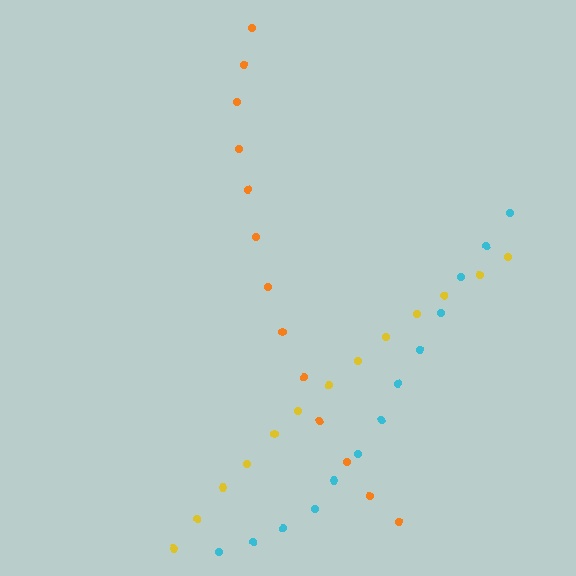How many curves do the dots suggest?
There are 3 distinct paths.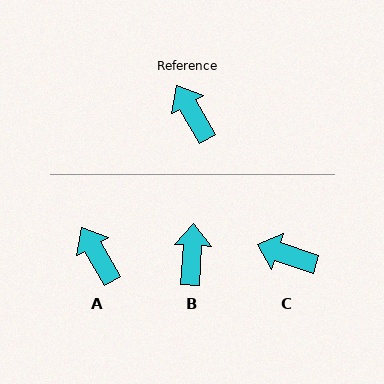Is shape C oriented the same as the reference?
No, it is off by about 41 degrees.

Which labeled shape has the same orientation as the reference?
A.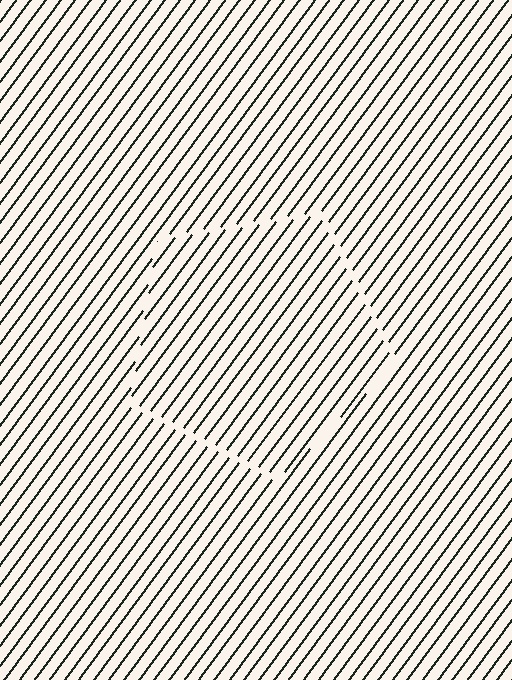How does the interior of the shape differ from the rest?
The interior of the shape contains the same grating, shifted by half a period — the contour is defined by the phase discontinuity where line-ends from the inner and outer gratings abut.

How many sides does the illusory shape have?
5 sides — the line-ends trace a pentagon.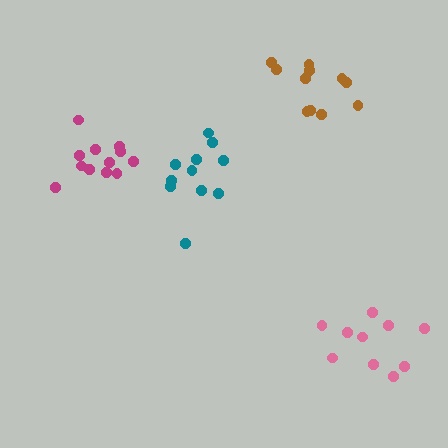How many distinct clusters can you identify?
There are 4 distinct clusters.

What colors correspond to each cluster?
The clusters are colored: pink, brown, teal, magenta.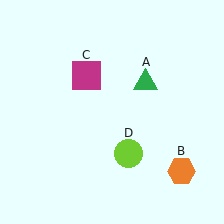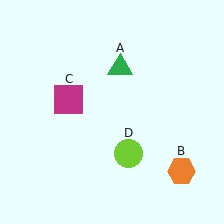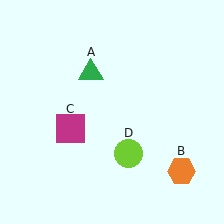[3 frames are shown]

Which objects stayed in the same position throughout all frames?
Orange hexagon (object B) and lime circle (object D) remained stationary.